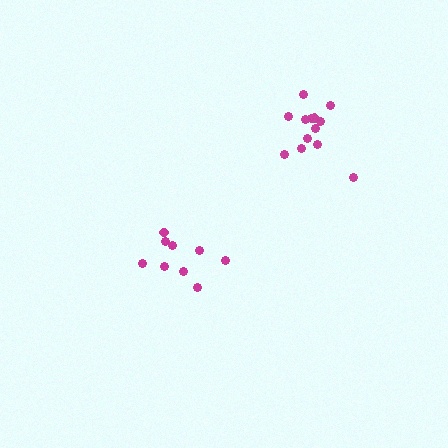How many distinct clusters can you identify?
There are 2 distinct clusters.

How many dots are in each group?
Group 1: 9 dots, Group 2: 13 dots (22 total).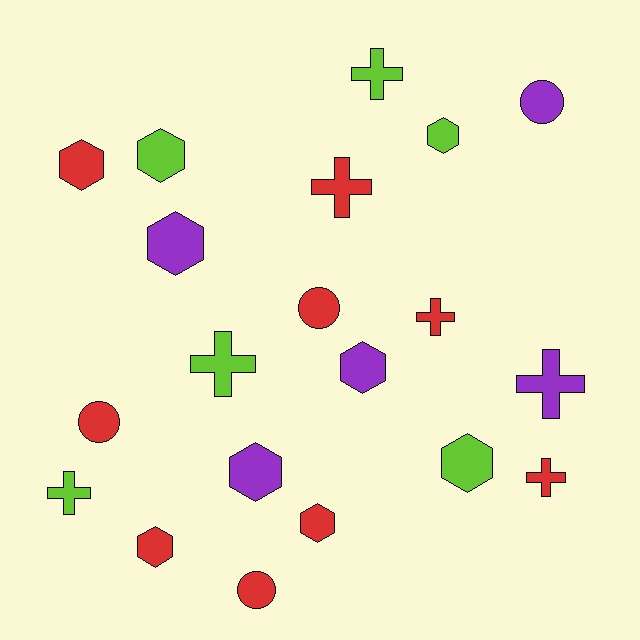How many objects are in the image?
There are 20 objects.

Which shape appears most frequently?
Hexagon, with 9 objects.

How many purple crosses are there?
There is 1 purple cross.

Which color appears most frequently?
Red, with 9 objects.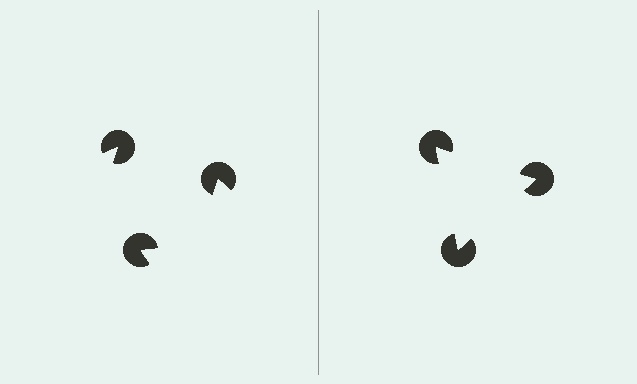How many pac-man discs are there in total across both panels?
6 — 3 on each side.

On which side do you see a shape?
An illusory triangle appears on the right side. On the left side the wedge cuts are rotated, so no coherent shape forms.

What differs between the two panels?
The pac-man discs are positioned identically on both sides; only the wedge orientations differ. On the right they align to a triangle; on the left they are misaligned.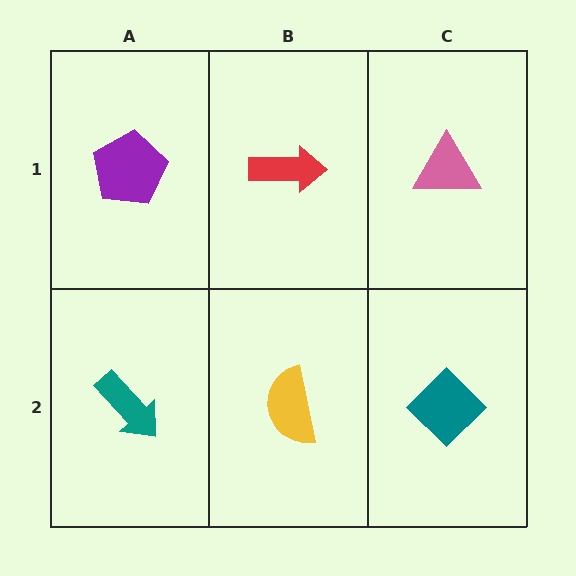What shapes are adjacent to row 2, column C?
A pink triangle (row 1, column C), a yellow semicircle (row 2, column B).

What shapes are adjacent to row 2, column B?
A red arrow (row 1, column B), a teal arrow (row 2, column A), a teal diamond (row 2, column C).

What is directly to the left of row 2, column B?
A teal arrow.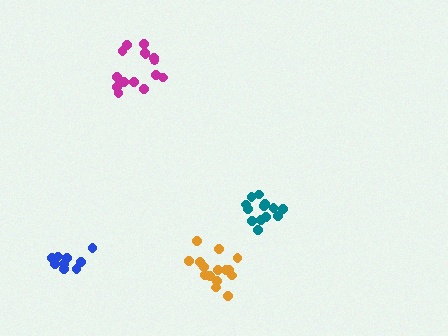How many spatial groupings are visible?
There are 4 spatial groupings.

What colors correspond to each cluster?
The clusters are colored: teal, orange, blue, magenta.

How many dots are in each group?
Group 1: 13 dots, Group 2: 15 dots, Group 3: 9 dots, Group 4: 15 dots (52 total).